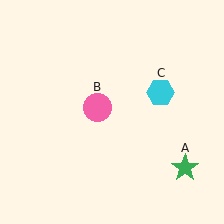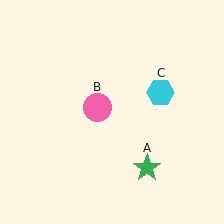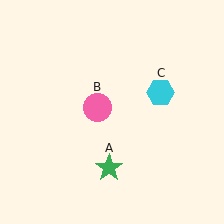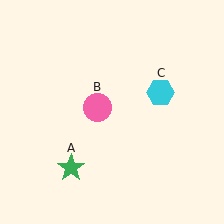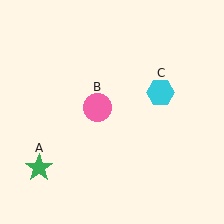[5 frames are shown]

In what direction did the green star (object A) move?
The green star (object A) moved left.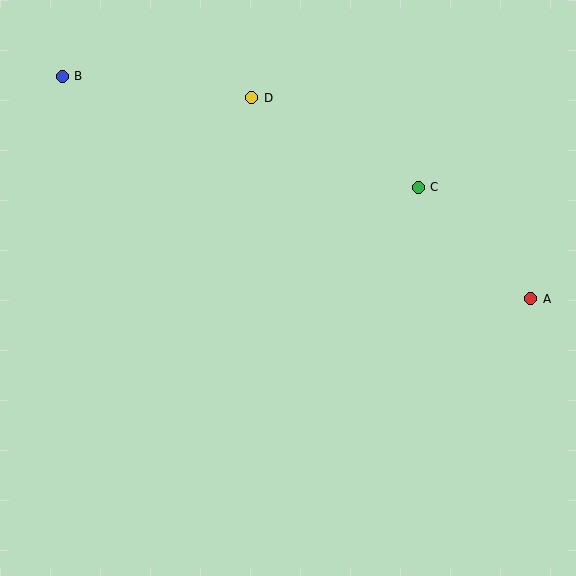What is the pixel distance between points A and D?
The distance between A and D is 344 pixels.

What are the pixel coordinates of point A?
Point A is at (531, 299).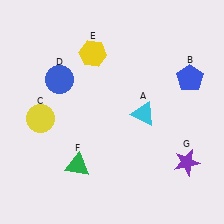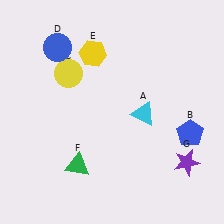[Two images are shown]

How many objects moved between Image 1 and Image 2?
3 objects moved between the two images.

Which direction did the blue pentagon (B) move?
The blue pentagon (B) moved down.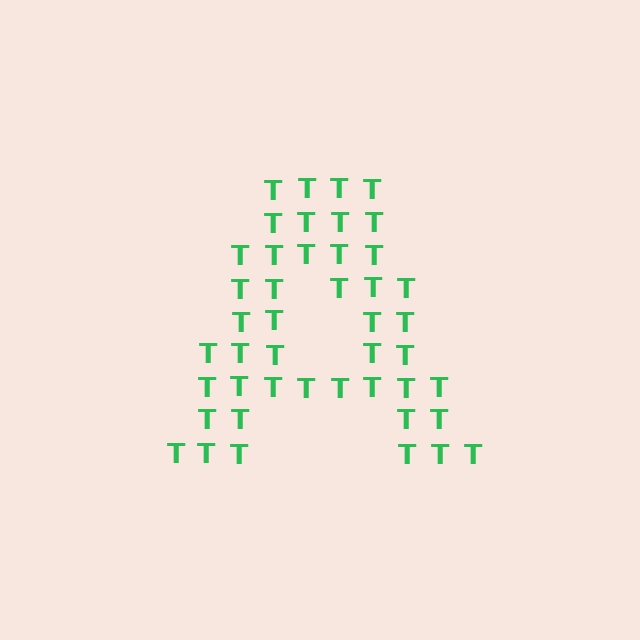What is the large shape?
The large shape is the letter A.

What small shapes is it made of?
It is made of small letter T's.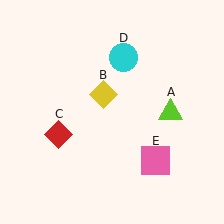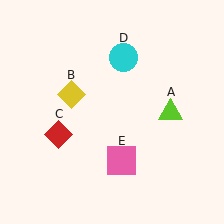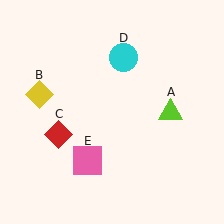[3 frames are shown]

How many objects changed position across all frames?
2 objects changed position: yellow diamond (object B), pink square (object E).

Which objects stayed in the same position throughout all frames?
Lime triangle (object A) and red diamond (object C) and cyan circle (object D) remained stationary.